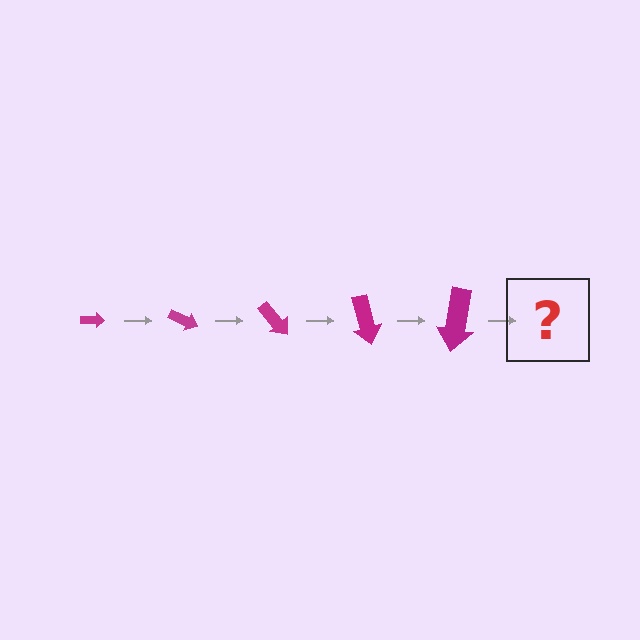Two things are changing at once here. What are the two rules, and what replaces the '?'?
The two rules are that the arrow grows larger each step and it rotates 25 degrees each step. The '?' should be an arrow, larger than the previous one and rotated 125 degrees from the start.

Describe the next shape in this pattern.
It should be an arrow, larger than the previous one and rotated 125 degrees from the start.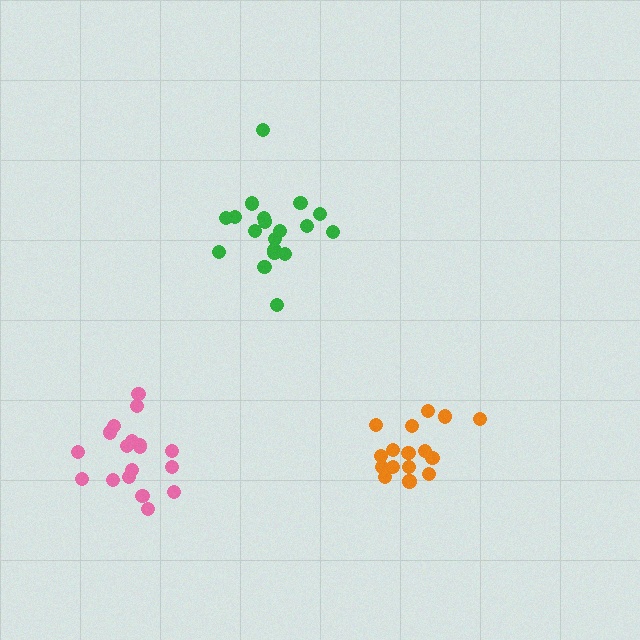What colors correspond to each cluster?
The clusters are colored: orange, green, pink.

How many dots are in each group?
Group 1: 16 dots, Group 2: 19 dots, Group 3: 18 dots (53 total).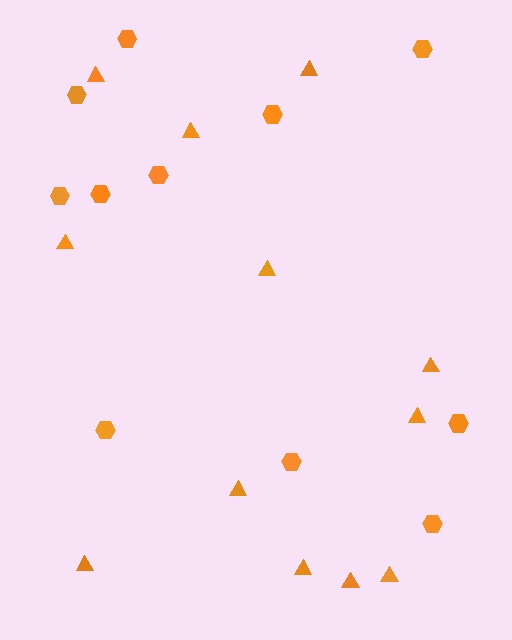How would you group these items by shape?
There are 2 groups: one group of hexagons (11) and one group of triangles (12).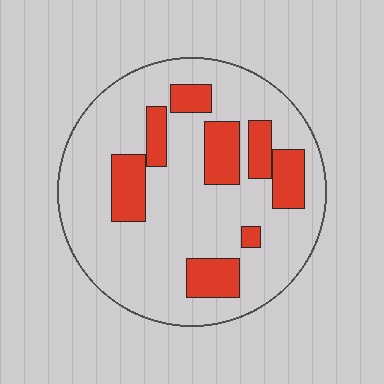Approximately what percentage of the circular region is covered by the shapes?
Approximately 25%.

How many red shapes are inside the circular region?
8.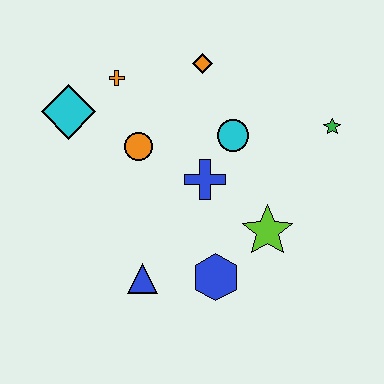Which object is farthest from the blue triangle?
The green star is farthest from the blue triangle.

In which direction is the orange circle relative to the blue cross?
The orange circle is to the left of the blue cross.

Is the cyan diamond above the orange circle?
Yes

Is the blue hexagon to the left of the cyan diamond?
No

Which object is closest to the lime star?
The blue hexagon is closest to the lime star.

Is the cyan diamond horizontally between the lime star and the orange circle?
No